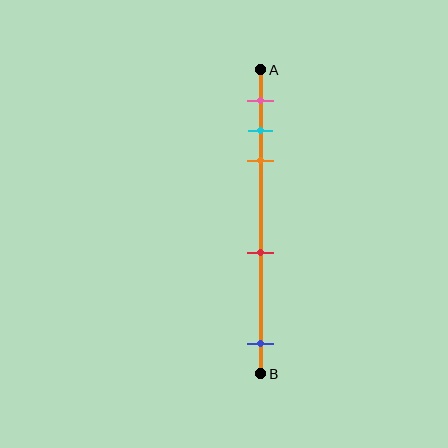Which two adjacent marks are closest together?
The cyan and orange marks are the closest adjacent pair.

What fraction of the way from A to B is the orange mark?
The orange mark is approximately 30% (0.3) of the way from A to B.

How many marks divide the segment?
There are 5 marks dividing the segment.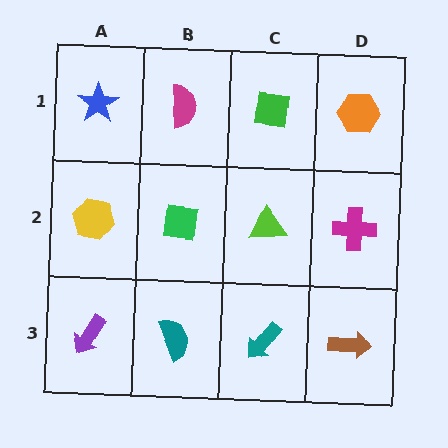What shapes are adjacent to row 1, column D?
A magenta cross (row 2, column D), a green square (row 1, column C).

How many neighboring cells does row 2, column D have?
3.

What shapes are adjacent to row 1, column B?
A green square (row 2, column B), a blue star (row 1, column A), a green square (row 1, column C).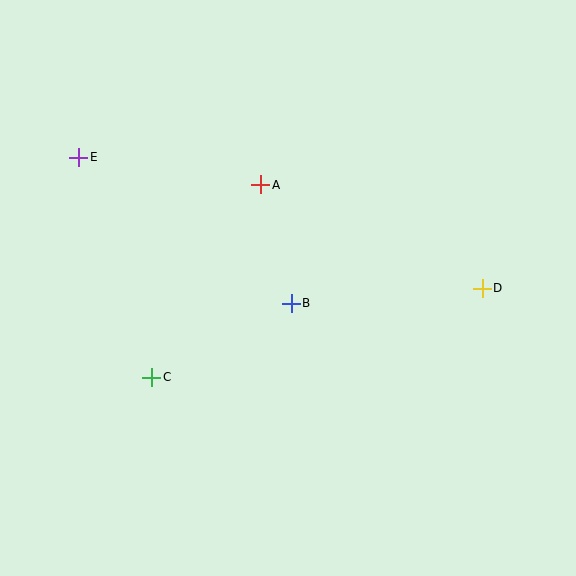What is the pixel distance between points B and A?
The distance between B and A is 122 pixels.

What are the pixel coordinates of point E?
Point E is at (79, 157).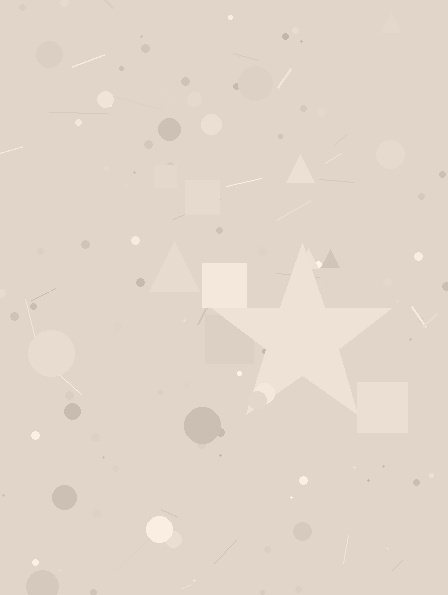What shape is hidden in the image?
A star is hidden in the image.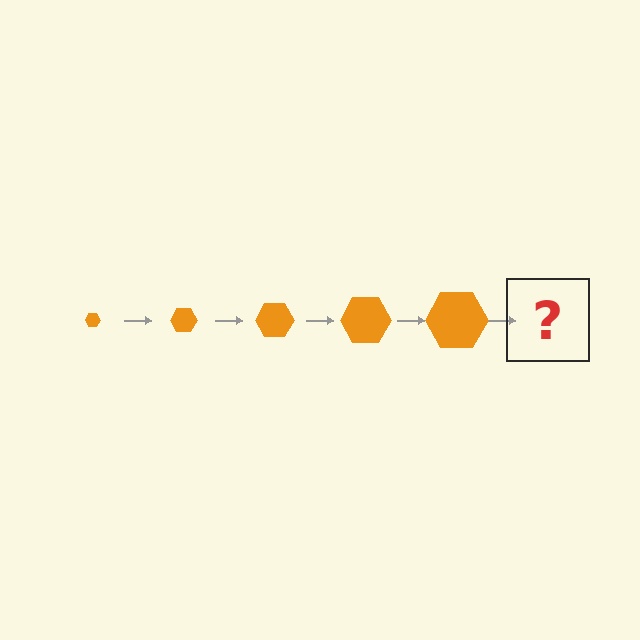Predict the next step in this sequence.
The next step is an orange hexagon, larger than the previous one.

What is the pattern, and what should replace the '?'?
The pattern is that the hexagon gets progressively larger each step. The '?' should be an orange hexagon, larger than the previous one.